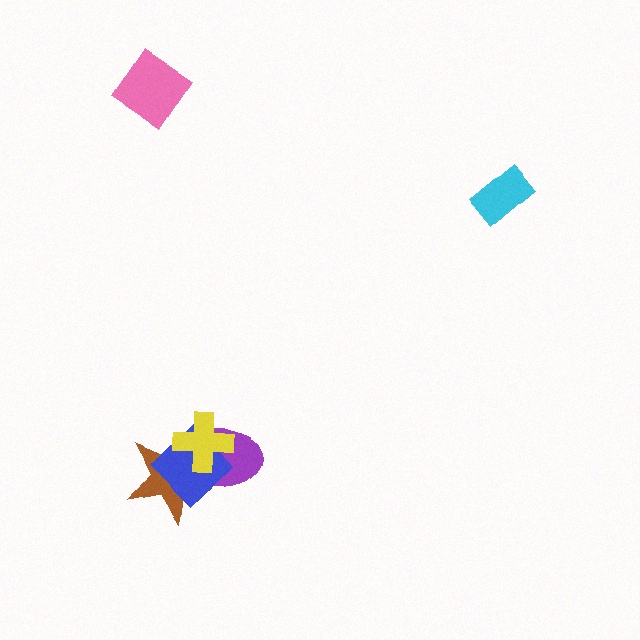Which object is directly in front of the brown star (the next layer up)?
The purple ellipse is directly in front of the brown star.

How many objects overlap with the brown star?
3 objects overlap with the brown star.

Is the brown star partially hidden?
Yes, it is partially covered by another shape.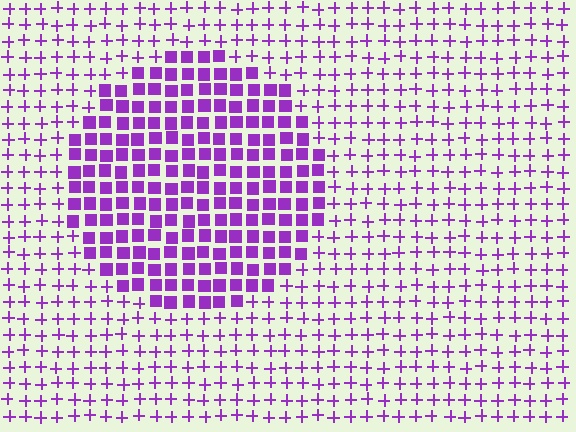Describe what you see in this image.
The image is filled with small purple elements arranged in a uniform grid. A circle-shaped region contains squares, while the surrounding area contains plus signs. The boundary is defined purely by the change in element shape.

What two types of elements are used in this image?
The image uses squares inside the circle region and plus signs outside it.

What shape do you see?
I see a circle.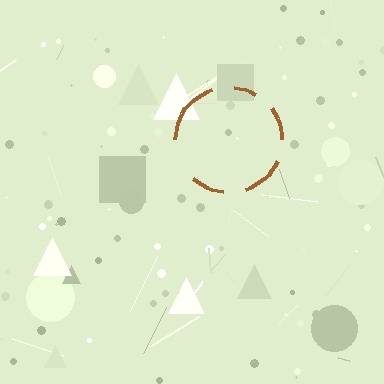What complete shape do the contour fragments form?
The contour fragments form a circle.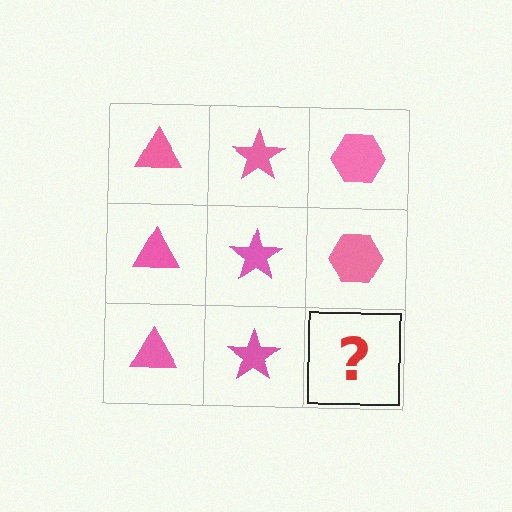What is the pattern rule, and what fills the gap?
The rule is that each column has a consistent shape. The gap should be filled with a pink hexagon.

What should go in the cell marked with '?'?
The missing cell should contain a pink hexagon.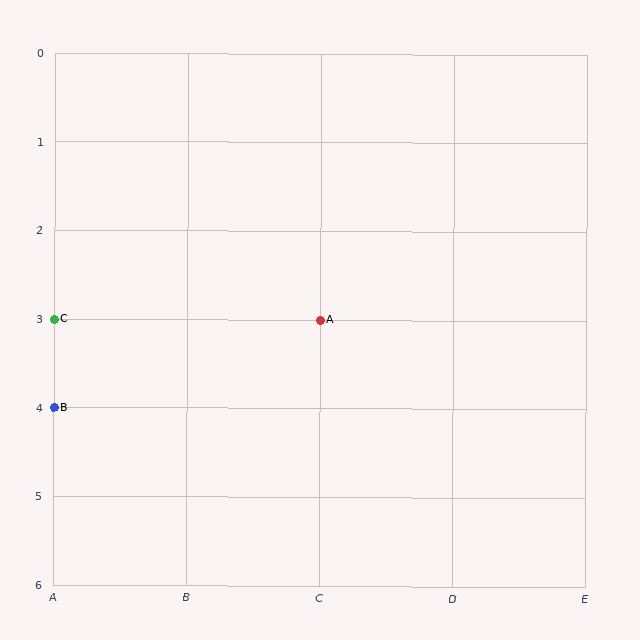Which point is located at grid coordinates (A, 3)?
Point C is at (A, 3).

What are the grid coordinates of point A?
Point A is at grid coordinates (C, 3).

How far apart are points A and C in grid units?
Points A and C are 2 columns apart.